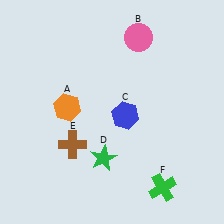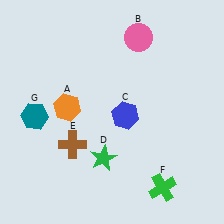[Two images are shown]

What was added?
A teal hexagon (G) was added in Image 2.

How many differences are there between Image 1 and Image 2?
There is 1 difference between the two images.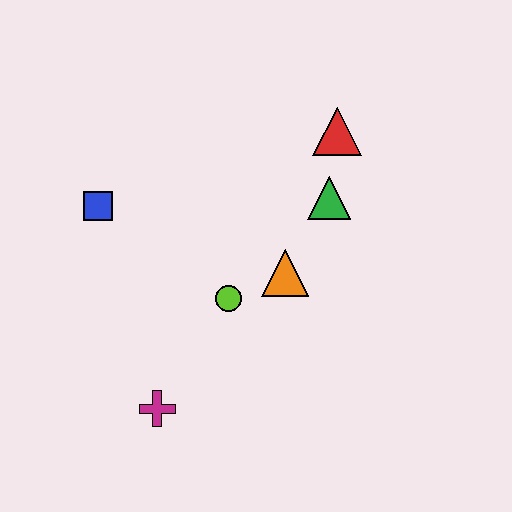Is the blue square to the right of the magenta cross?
No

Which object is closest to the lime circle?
The orange triangle is closest to the lime circle.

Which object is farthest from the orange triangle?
The blue square is farthest from the orange triangle.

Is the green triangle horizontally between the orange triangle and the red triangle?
Yes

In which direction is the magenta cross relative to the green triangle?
The magenta cross is below the green triangle.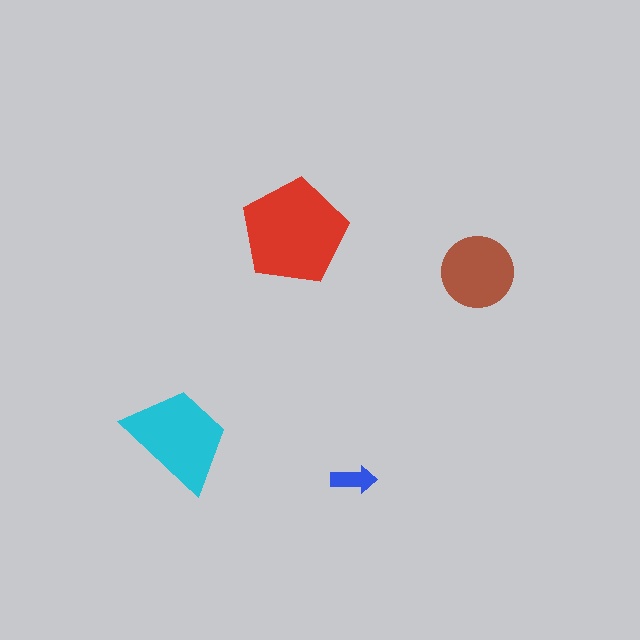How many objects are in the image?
There are 4 objects in the image.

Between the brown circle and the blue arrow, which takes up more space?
The brown circle.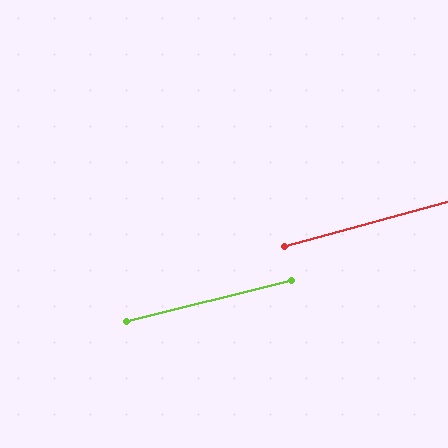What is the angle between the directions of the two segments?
Approximately 1 degree.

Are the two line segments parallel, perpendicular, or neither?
Parallel — their directions differ by only 1.3°.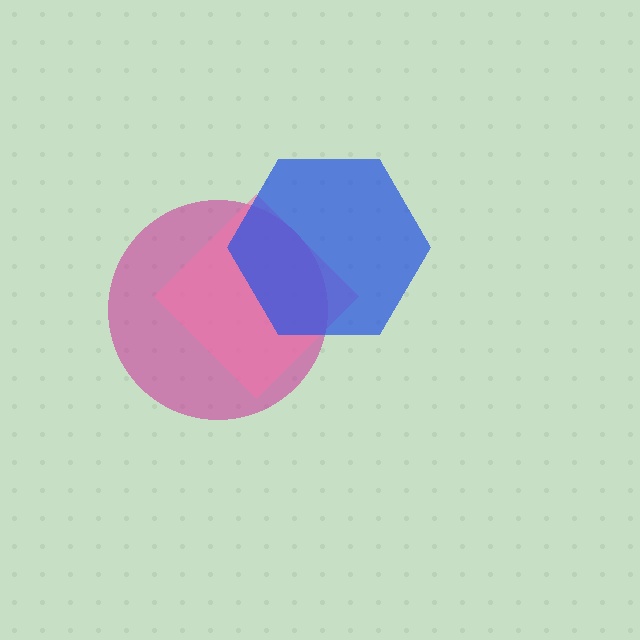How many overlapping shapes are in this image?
There are 3 overlapping shapes in the image.